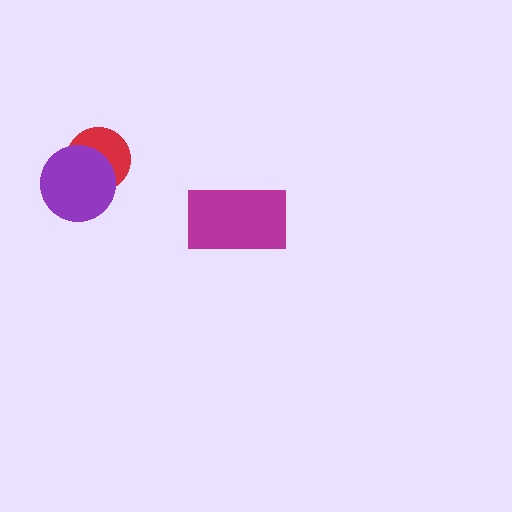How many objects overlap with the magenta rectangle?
0 objects overlap with the magenta rectangle.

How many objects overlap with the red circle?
1 object overlaps with the red circle.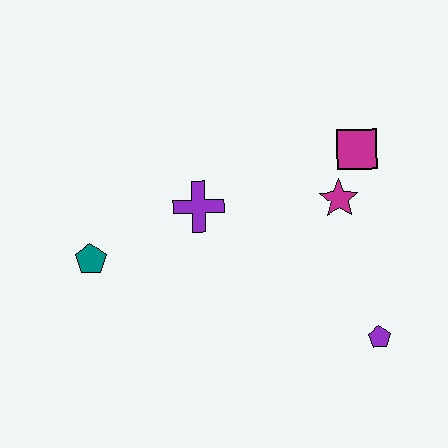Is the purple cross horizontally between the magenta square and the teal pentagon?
Yes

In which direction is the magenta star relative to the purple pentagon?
The magenta star is above the purple pentagon.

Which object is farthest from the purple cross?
The purple pentagon is farthest from the purple cross.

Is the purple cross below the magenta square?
Yes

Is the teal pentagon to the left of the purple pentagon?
Yes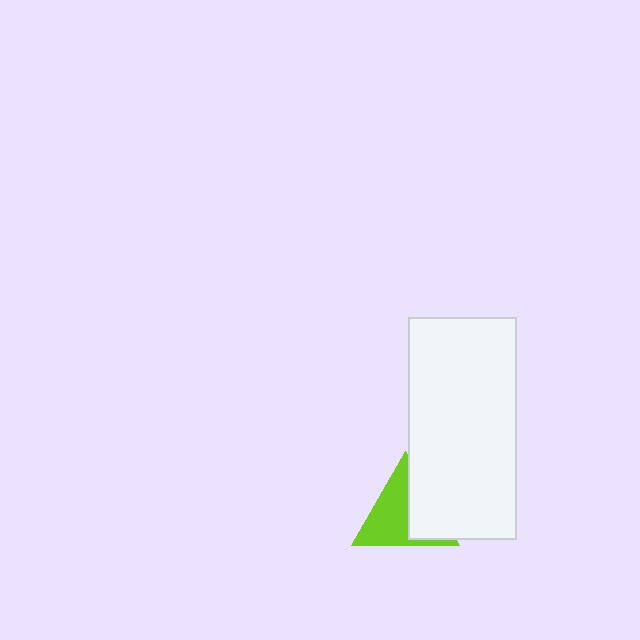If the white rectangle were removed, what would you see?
You would see the complete lime triangle.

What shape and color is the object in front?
The object in front is a white rectangle.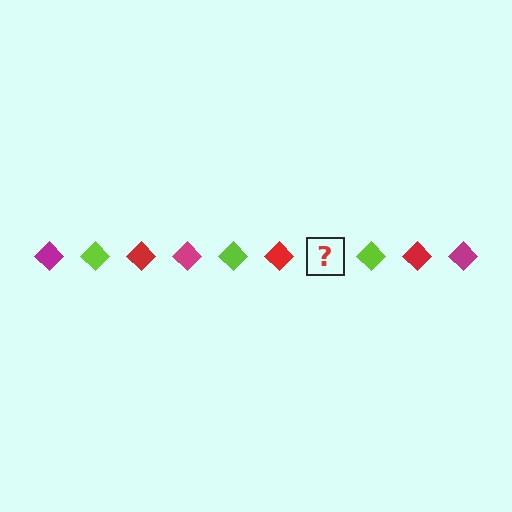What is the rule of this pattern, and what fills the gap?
The rule is that the pattern cycles through magenta, lime, red diamonds. The gap should be filled with a magenta diamond.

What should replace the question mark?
The question mark should be replaced with a magenta diamond.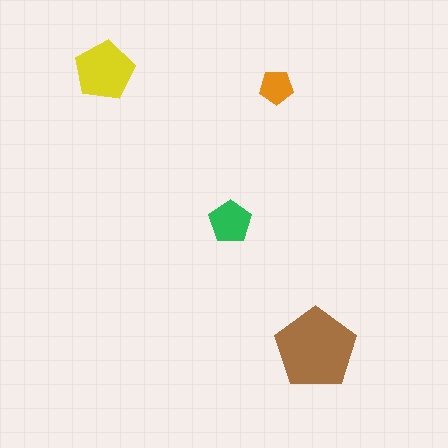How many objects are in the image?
There are 4 objects in the image.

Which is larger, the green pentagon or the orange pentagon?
The green one.